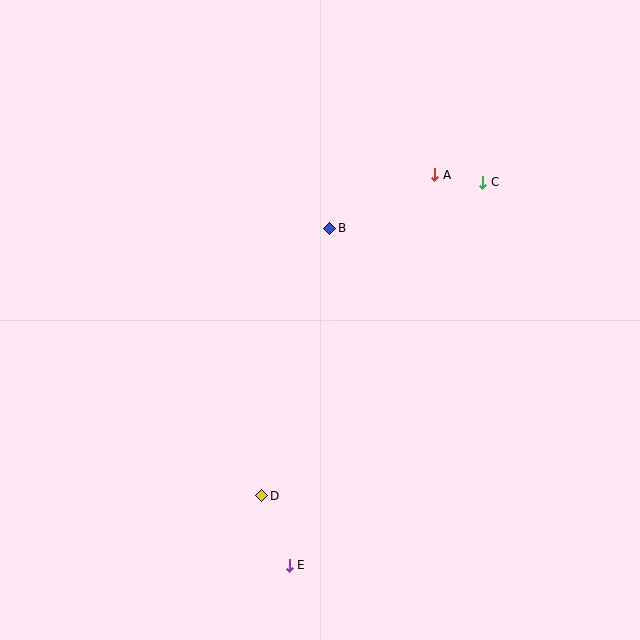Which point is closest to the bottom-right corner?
Point E is closest to the bottom-right corner.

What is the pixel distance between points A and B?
The distance between A and B is 118 pixels.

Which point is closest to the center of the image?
Point B at (330, 228) is closest to the center.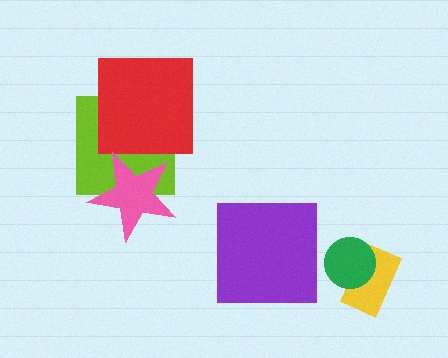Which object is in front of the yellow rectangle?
The green circle is in front of the yellow rectangle.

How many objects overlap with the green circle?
1 object overlaps with the green circle.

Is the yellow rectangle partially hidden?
Yes, it is partially covered by another shape.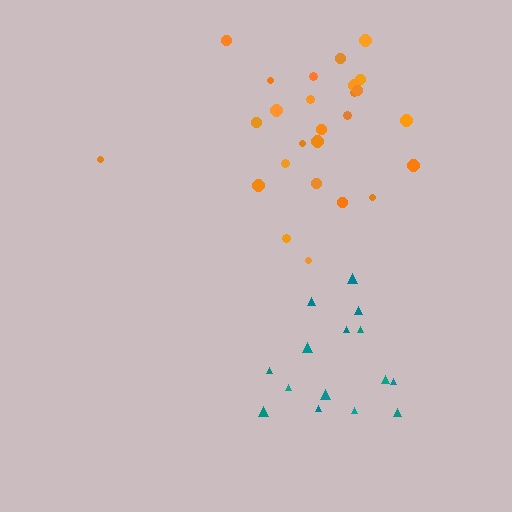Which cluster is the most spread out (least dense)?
Orange.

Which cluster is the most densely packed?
Teal.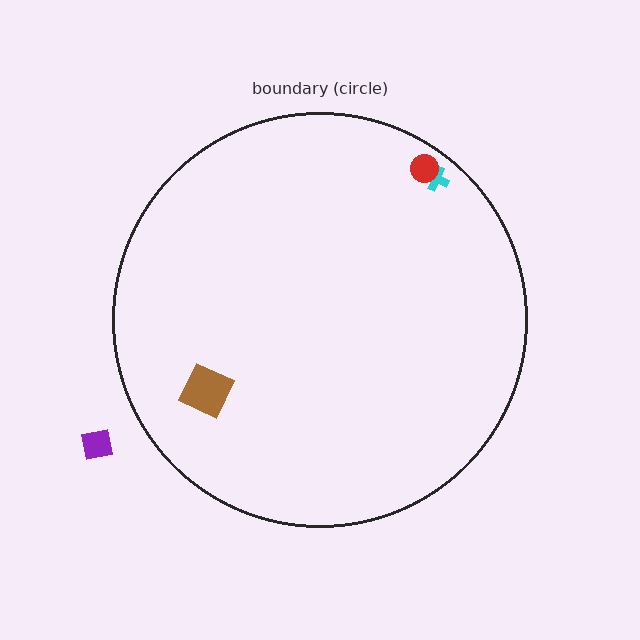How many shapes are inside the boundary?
3 inside, 1 outside.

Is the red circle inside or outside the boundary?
Inside.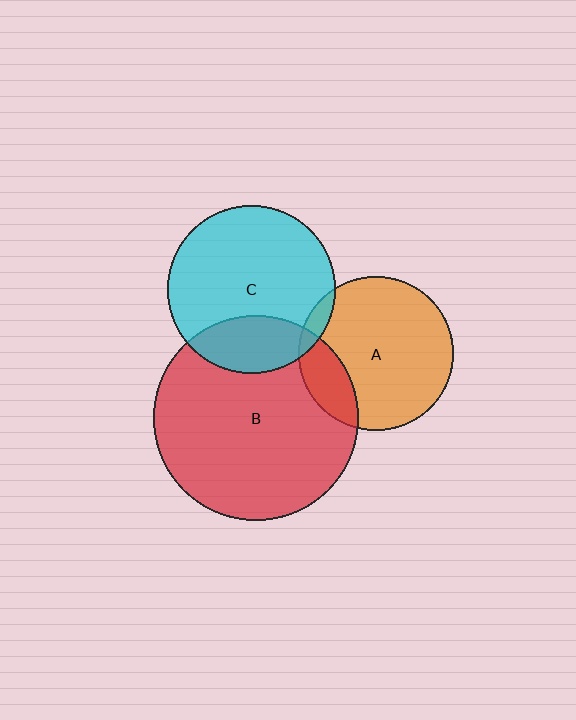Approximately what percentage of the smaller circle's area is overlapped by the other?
Approximately 25%.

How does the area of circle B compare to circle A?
Approximately 1.8 times.